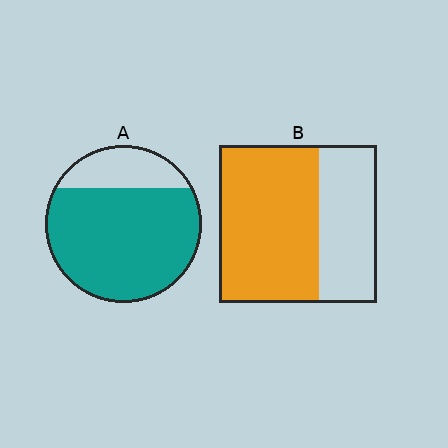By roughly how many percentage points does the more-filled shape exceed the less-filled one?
By roughly 15 percentage points (A over B).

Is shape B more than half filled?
Yes.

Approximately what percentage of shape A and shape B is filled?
A is approximately 80% and B is approximately 65%.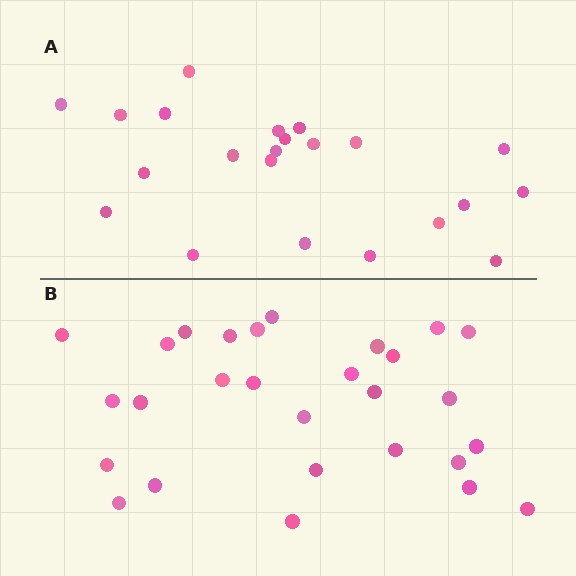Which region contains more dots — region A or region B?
Region B (the bottom region) has more dots.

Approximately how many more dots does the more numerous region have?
Region B has about 6 more dots than region A.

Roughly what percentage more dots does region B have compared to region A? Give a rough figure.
About 25% more.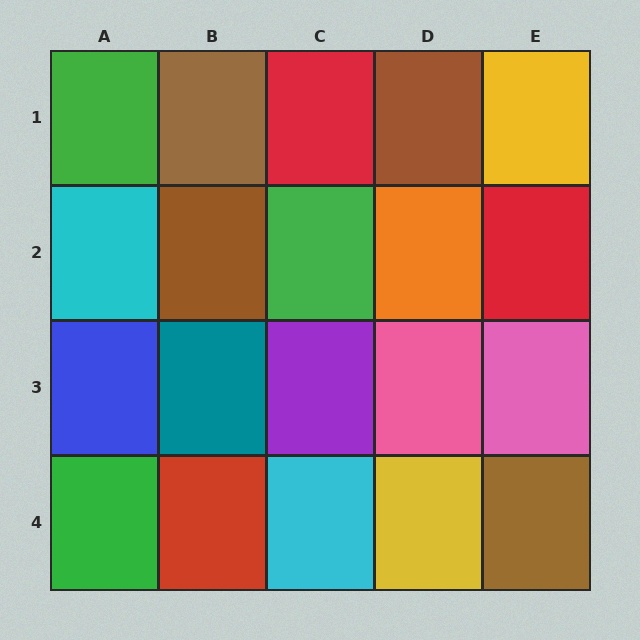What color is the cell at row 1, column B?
Brown.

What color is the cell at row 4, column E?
Brown.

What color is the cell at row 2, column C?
Green.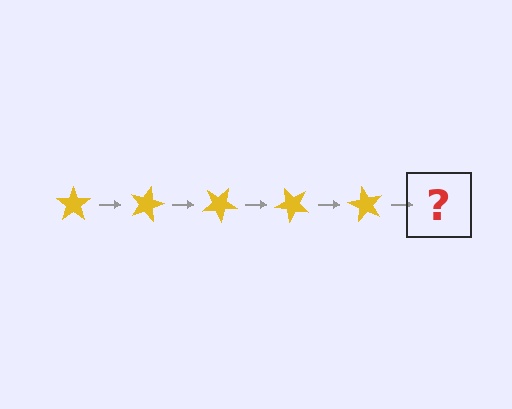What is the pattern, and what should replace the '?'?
The pattern is that the star rotates 15 degrees each step. The '?' should be a yellow star rotated 75 degrees.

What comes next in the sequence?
The next element should be a yellow star rotated 75 degrees.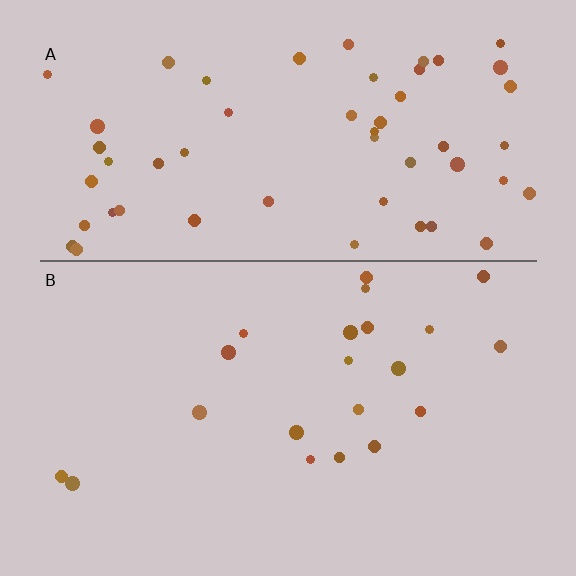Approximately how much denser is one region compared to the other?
Approximately 2.6× — region A over region B.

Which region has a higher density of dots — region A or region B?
A (the top).